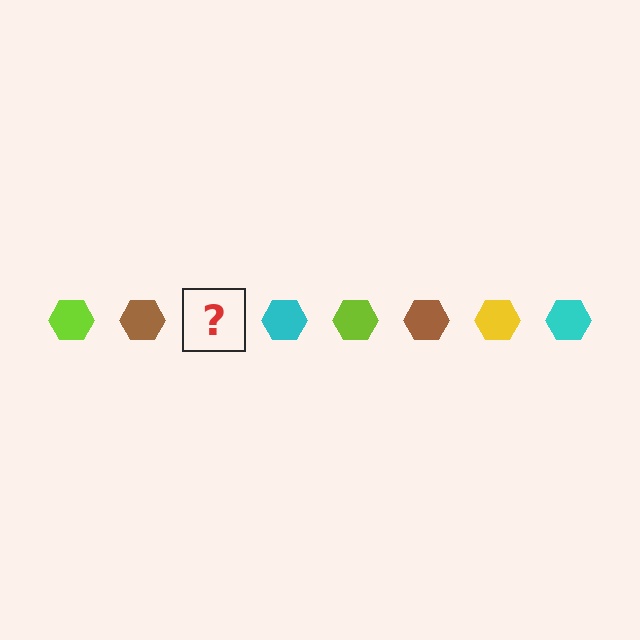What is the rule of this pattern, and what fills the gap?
The rule is that the pattern cycles through lime, brown, yellow, cyan hexagons. The gap should be filled with a yellow hexagon.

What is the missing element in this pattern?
The missing element is a yellow hexagon.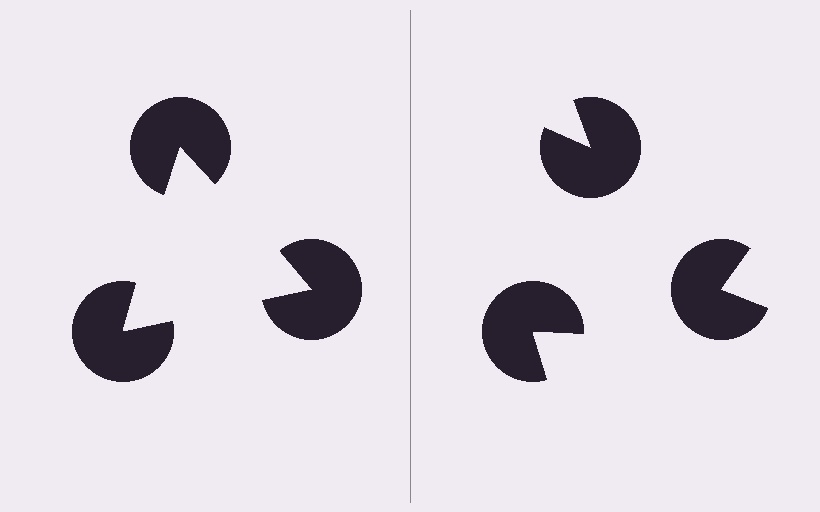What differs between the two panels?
The pac-man discs are positioned identically on both sides; only the wedge orientations differ. On the left they align to a triangle; on the right they are misaligned.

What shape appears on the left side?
An illusory triangle.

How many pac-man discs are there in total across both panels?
6 — 3 on each side.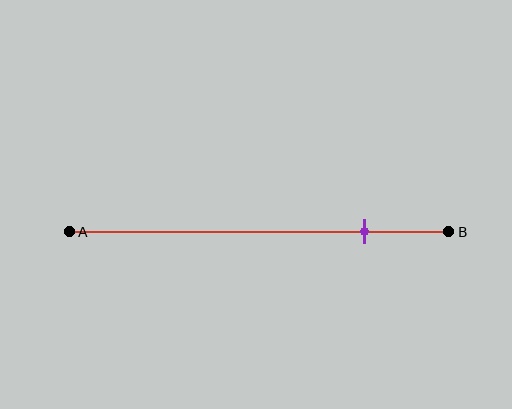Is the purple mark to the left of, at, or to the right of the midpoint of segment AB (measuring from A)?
The purple mark is to the right of the midpoint of segment AB.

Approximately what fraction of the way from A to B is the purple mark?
The purple mark is approximately 80% of the way from A to B.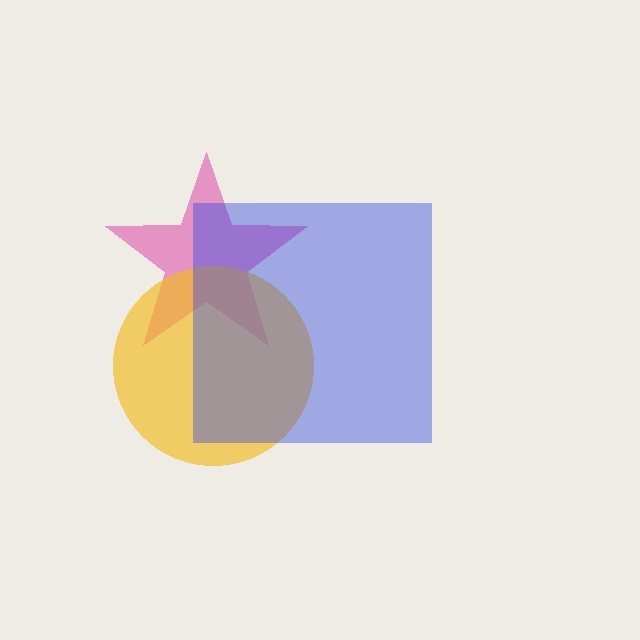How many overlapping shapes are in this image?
There are 3 overlapping shapes in the image.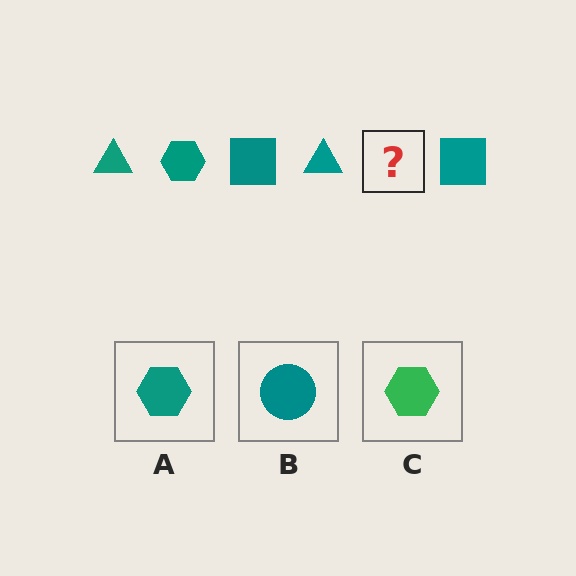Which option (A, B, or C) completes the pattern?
A.